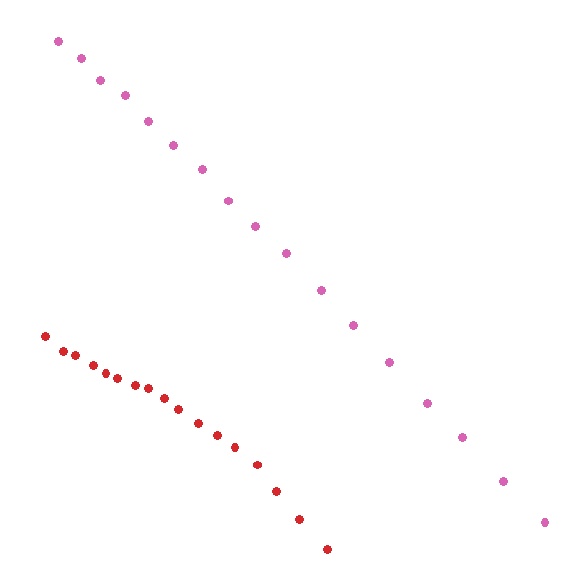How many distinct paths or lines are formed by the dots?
There are 2 distinct paths.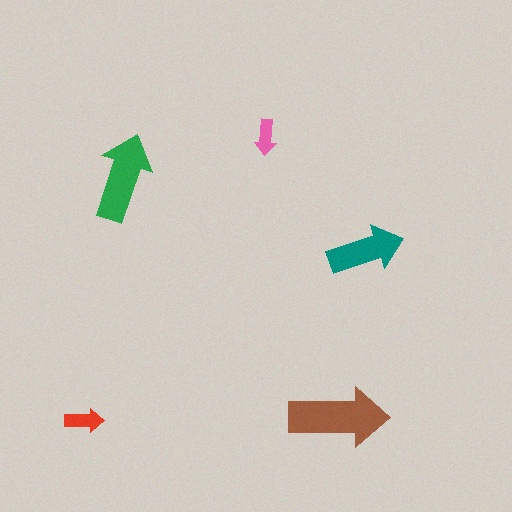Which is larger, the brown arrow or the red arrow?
The brown one.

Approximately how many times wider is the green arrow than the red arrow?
About 2 times wider.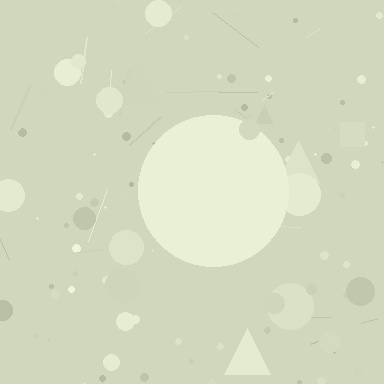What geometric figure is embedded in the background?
A circle is embedded in the background.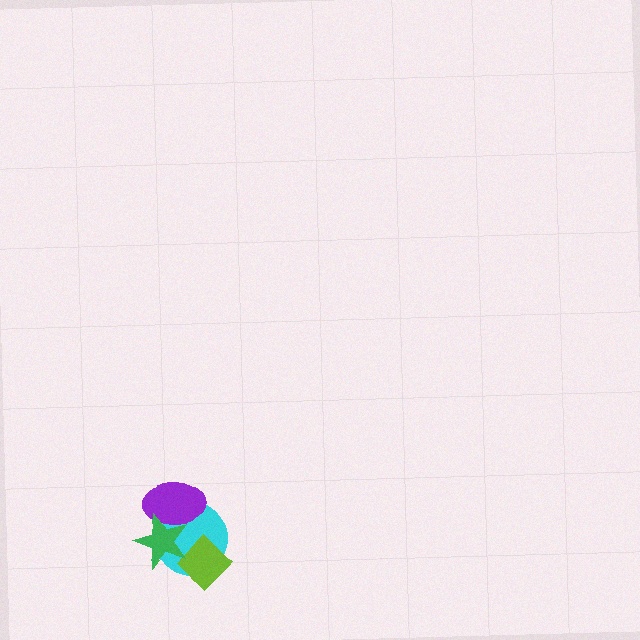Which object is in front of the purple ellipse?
The green star is in front of the purple ellipse.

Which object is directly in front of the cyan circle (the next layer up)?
The lime diamond is directly in front of the cyan circle.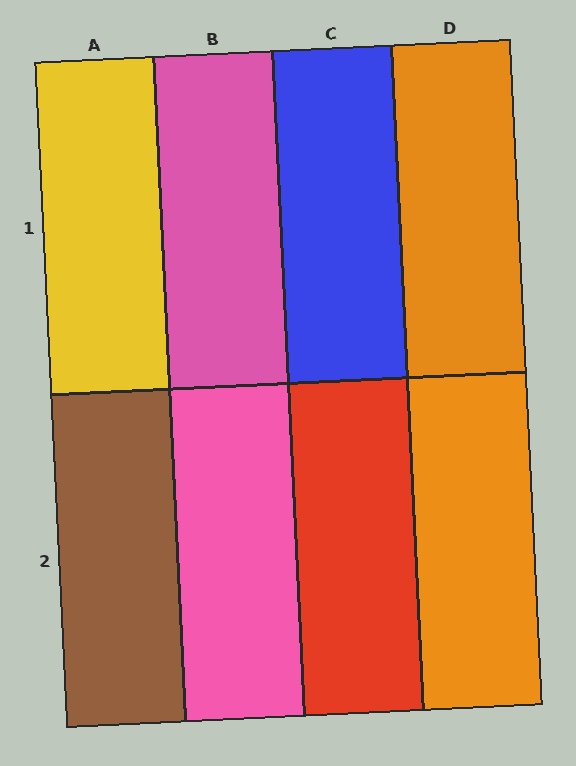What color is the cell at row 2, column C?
Red.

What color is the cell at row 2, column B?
Pink.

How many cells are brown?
1 cell is brown.